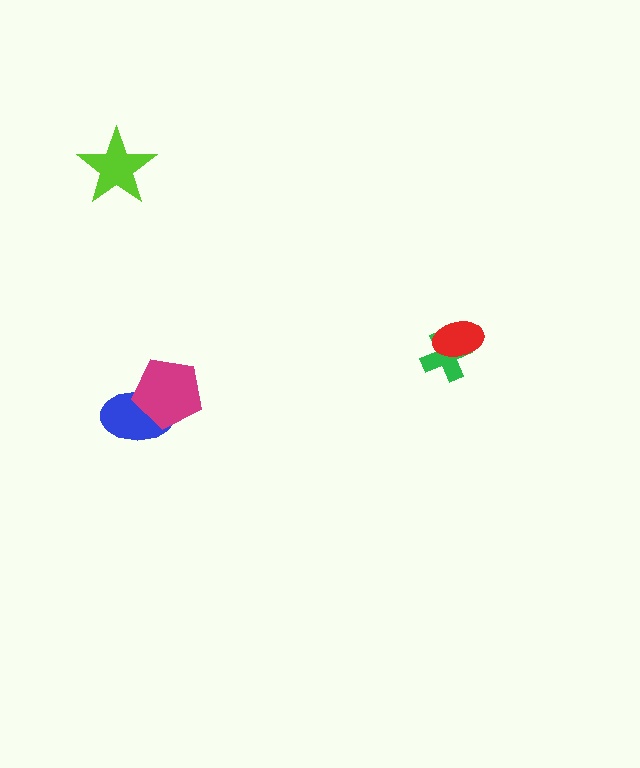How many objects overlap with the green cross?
1 object overlaps with the green cross.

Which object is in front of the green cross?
The red ellipse is in front of the green cross.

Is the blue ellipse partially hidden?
Yes, it is partially covered by another shape.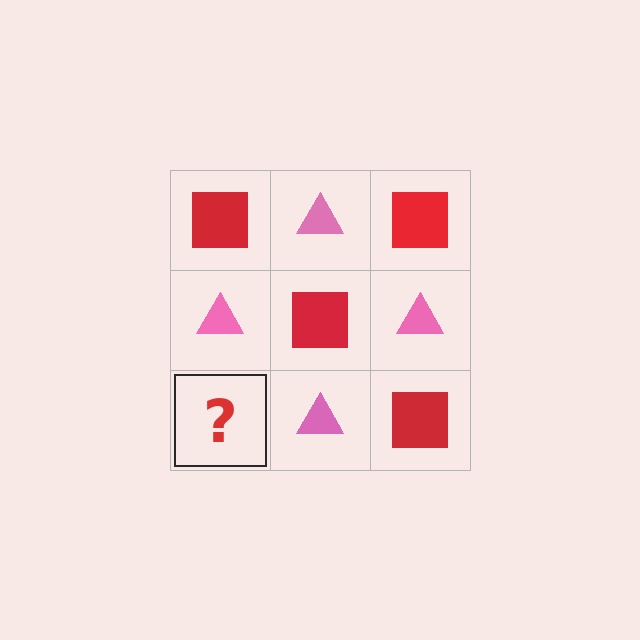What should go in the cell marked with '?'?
The missing cell should contain a red square.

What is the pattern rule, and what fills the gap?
The rule is that it alternates red square and pink triangle in a checkerboard pattern. The gap should be filled with a red square.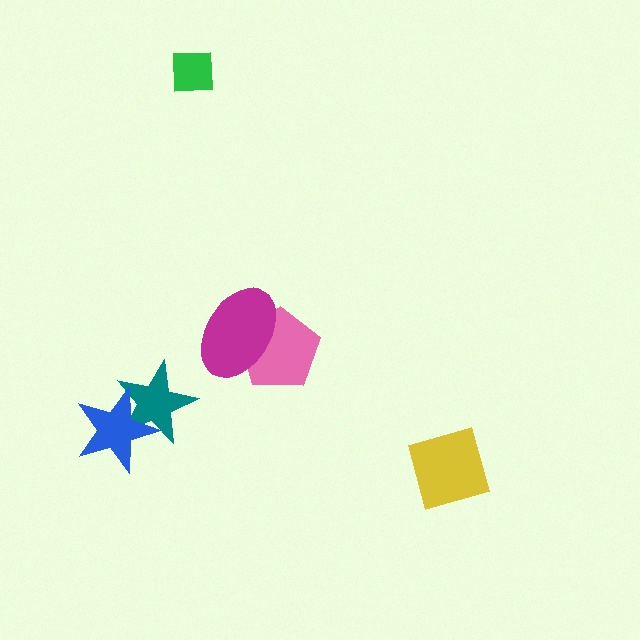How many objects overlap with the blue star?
1 object overlaps with the blue star.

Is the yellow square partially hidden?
No, no other shape covers it.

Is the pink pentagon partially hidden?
Yes, it is partially covered by another shape.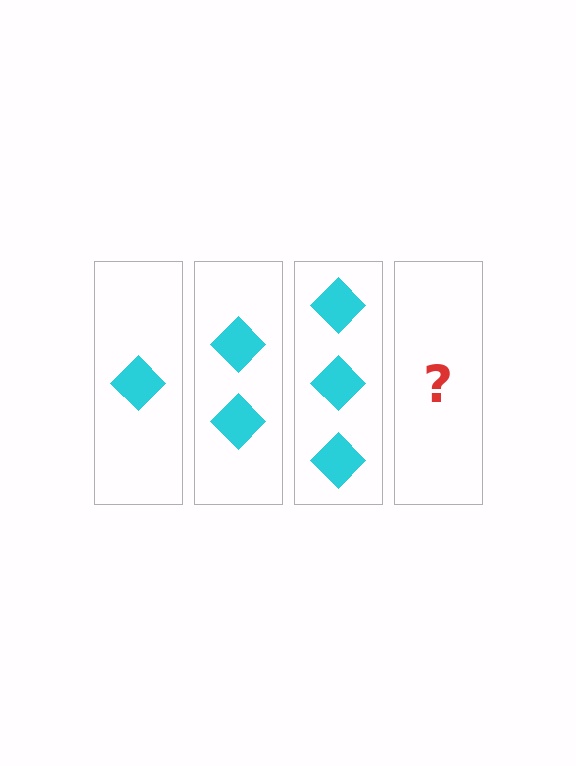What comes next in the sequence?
The next element should be 4 diamonds.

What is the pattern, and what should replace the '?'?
The pattern is that each step adds one more diamond. The '?' should be 4 diamonds.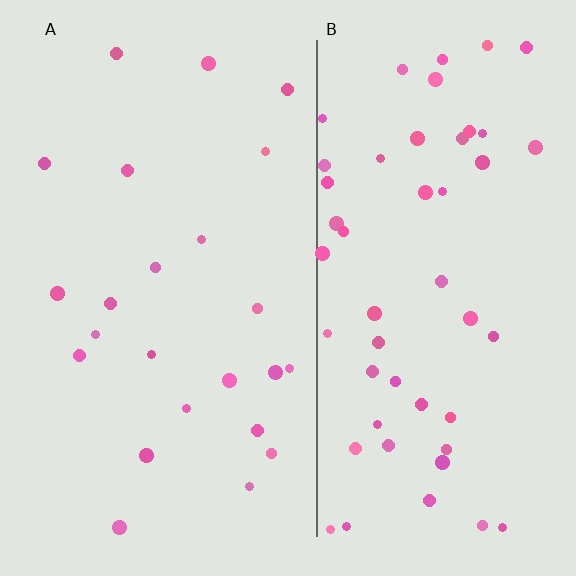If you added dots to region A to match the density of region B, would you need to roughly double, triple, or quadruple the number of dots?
Approximately double.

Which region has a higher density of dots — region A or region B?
B (the right).